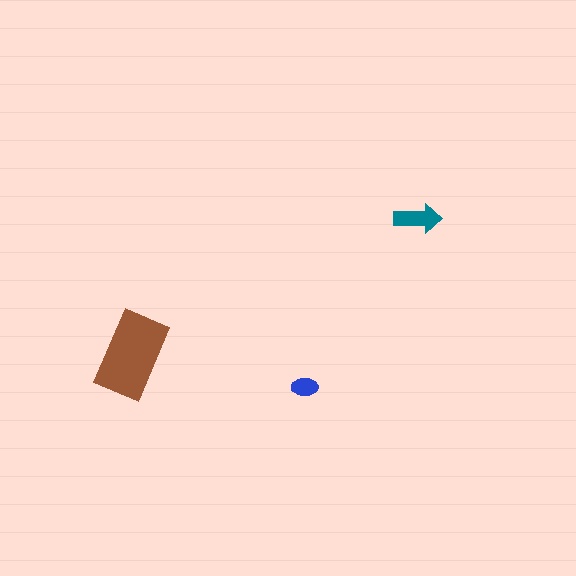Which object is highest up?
The teal arrow is topmost.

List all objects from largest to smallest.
The brown rectangle, the teal arrow, the blue ellipse.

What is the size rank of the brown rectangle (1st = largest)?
1st.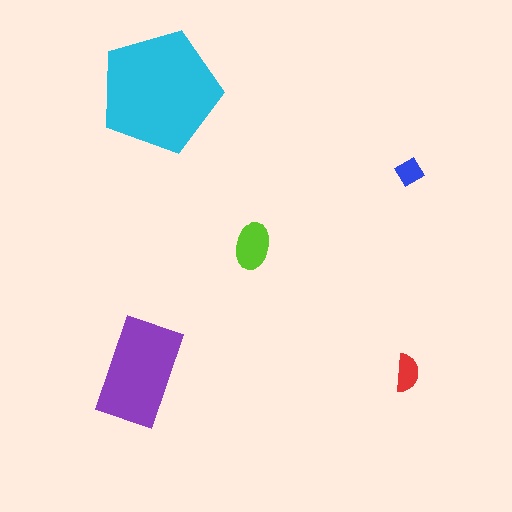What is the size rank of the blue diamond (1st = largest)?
5th.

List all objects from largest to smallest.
The cyan pentagon, the purple rectangle, the lime ellipse, the red semicircle, the blue diamond.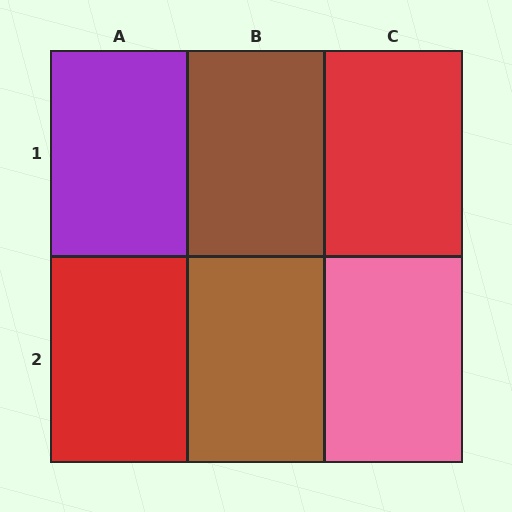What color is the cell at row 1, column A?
Purple.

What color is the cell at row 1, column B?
Brown.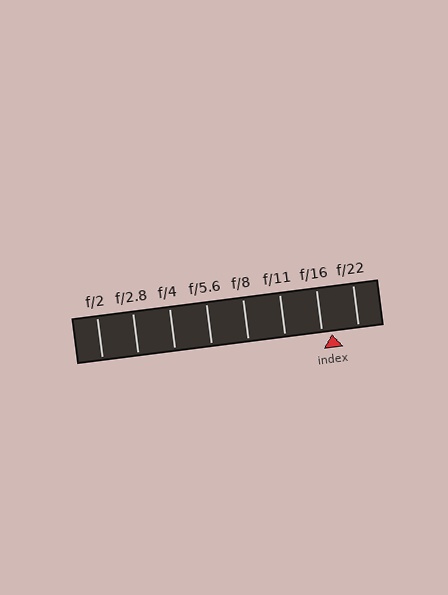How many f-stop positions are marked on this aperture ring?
There are 8 f-stop positions marked.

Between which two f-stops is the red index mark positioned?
The index mark is between f/16 and f/22.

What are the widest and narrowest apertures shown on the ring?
The widest aperture shown is f/2 and the narrowest is f/22.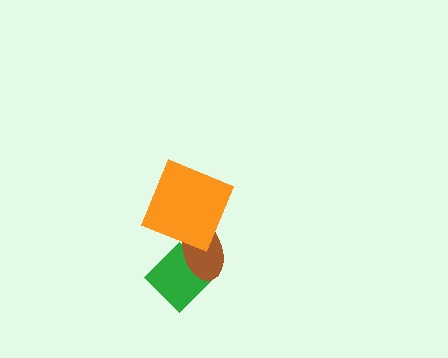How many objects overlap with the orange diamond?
2 objects overlap with the orange diamond.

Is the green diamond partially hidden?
Yes, it is partially covered by another shape.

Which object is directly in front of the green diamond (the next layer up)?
The brown ellipse is directly in front of the green diamond.